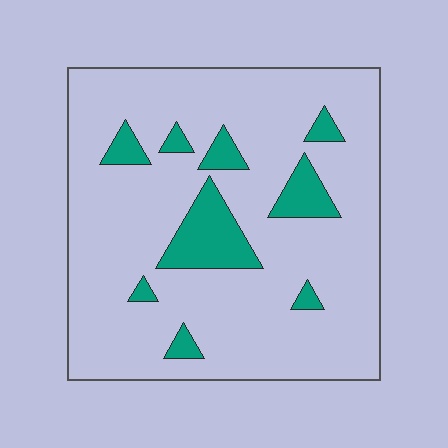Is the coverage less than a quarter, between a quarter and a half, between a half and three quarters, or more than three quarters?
Less than a quarter.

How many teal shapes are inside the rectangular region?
9.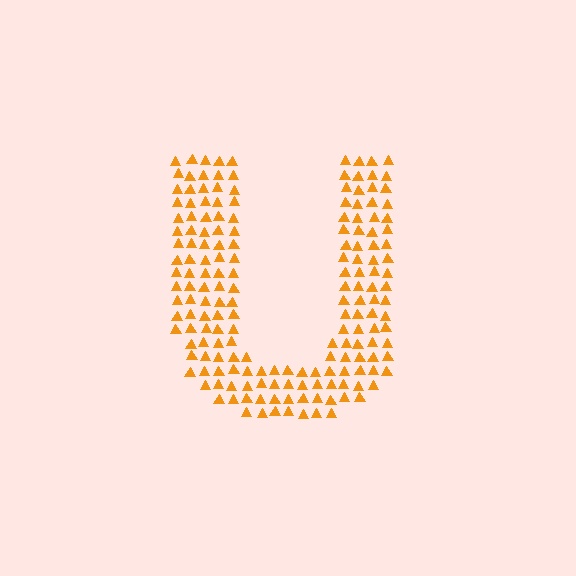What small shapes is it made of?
It is made of small triangles.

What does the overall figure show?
The overall figure shows the letter U.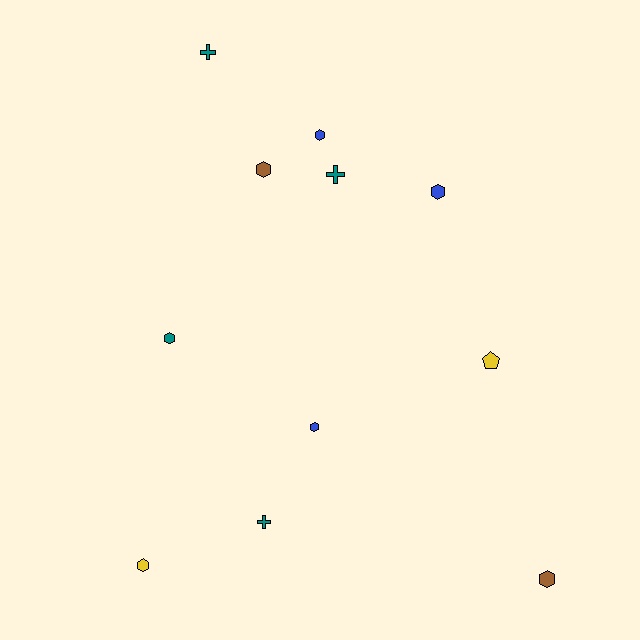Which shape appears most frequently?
Hexagon, with 7 objects.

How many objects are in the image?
There are 11 objects.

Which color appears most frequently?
Teal, with 4 objects.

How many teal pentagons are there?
There are no teal pentagons.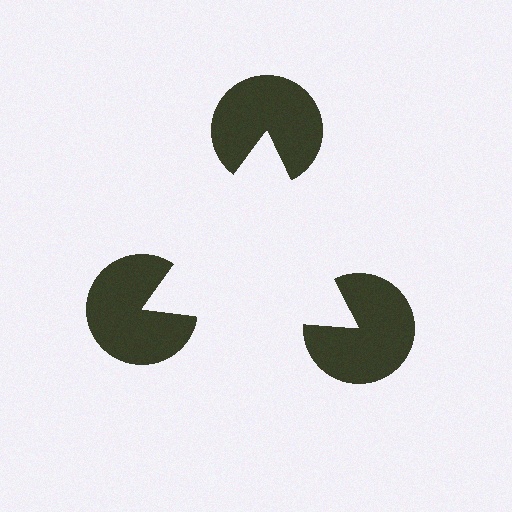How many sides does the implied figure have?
3 sides.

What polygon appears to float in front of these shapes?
An illusory triangle — its edges are inferred from the aligned wedge cuts in the pac-man discs, not physically drawn.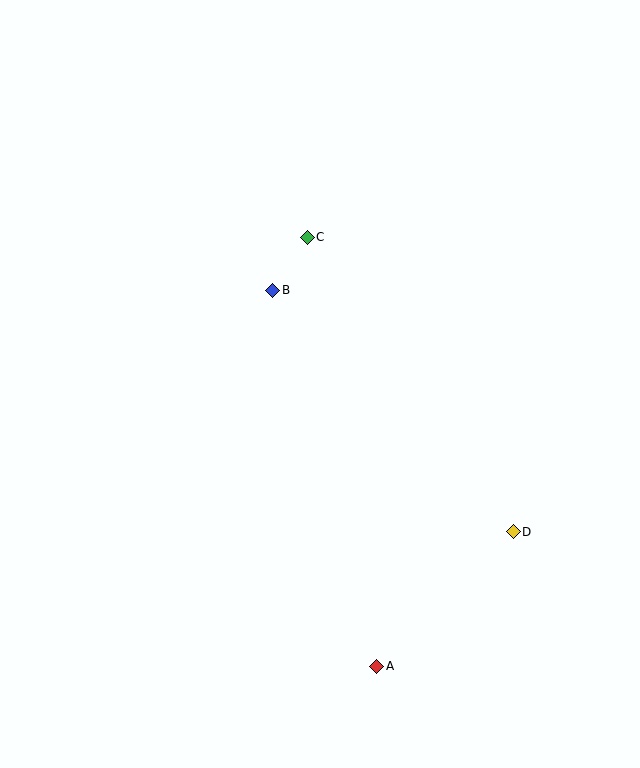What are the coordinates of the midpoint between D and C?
The midpoint between D and C is at (410, 385).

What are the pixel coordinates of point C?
Point C is at (307, 237).